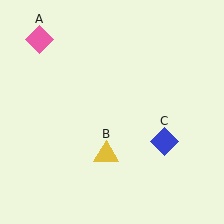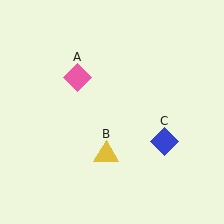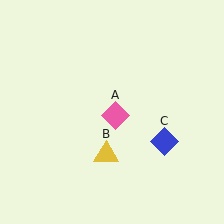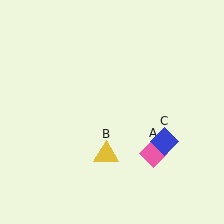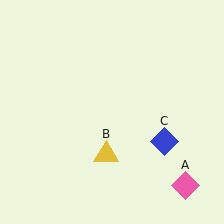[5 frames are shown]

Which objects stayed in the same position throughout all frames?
Yellow triangle (object B) and blue diamond (object C) remained stationary.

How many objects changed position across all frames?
1 object changed position: pink diamond (object A).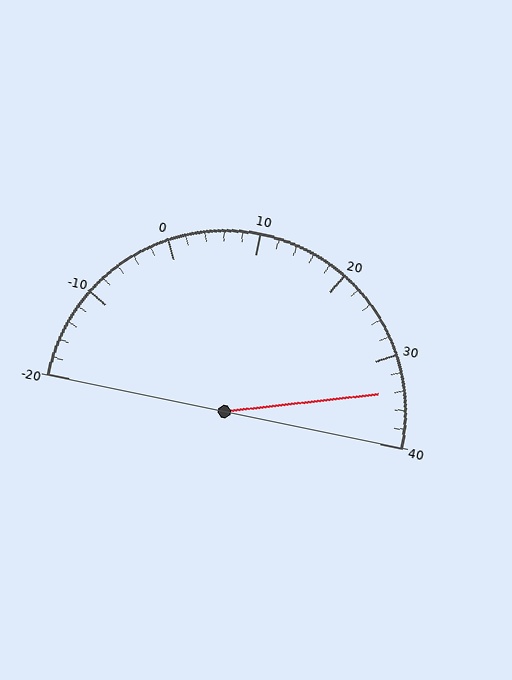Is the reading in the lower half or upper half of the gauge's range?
The reading is in the upper half of the range (-20 to 40).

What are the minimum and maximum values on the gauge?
The gauge ranges from -20 to 40.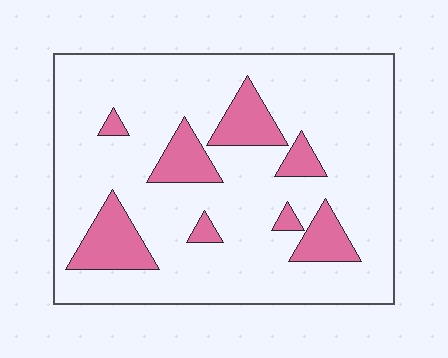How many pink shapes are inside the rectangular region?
8.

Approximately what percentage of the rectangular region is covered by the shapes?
Approximately 15%.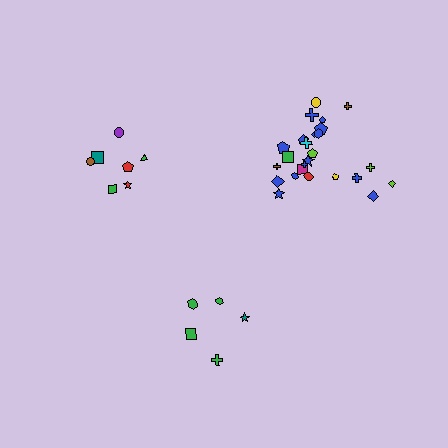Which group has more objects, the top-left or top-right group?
The top-right group.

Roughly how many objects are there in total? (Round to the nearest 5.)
Roughly 35 objects in total.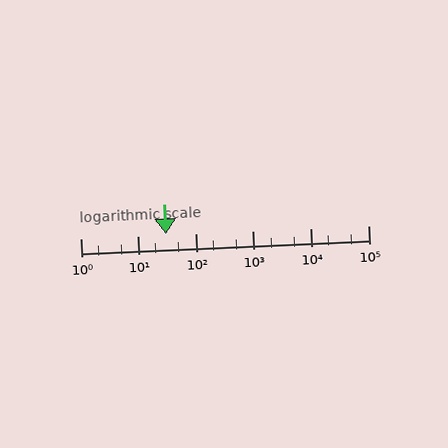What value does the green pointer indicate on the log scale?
The pointer indicates approximately 31.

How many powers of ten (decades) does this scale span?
The scale spans 5 decades, from 1 to 100000.